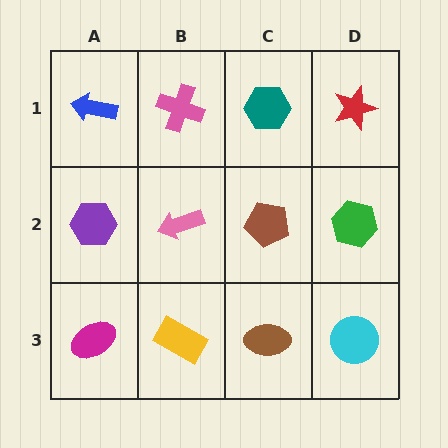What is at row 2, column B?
A pink arrow.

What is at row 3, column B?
A yellow rectangle.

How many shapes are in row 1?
4 shapes.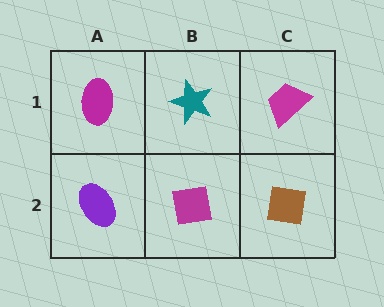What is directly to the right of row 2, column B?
A brown square.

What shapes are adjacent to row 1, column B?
A magenta square (row 2, column B), a magenta ellipse (row 1, column A), a magenta trapezoid (row 1, column C).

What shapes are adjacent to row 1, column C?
A brown square (row 2, column C), a teal star (row 1, column B).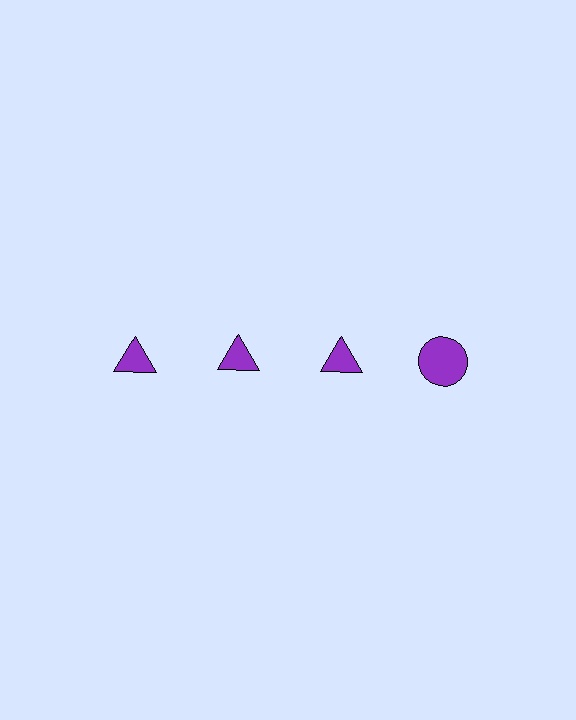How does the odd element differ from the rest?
It has a different shape: circle instead of triangle.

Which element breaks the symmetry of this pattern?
The purple circle in the top row, second from right column breaks the symmetry. All other shapes are purple triangles.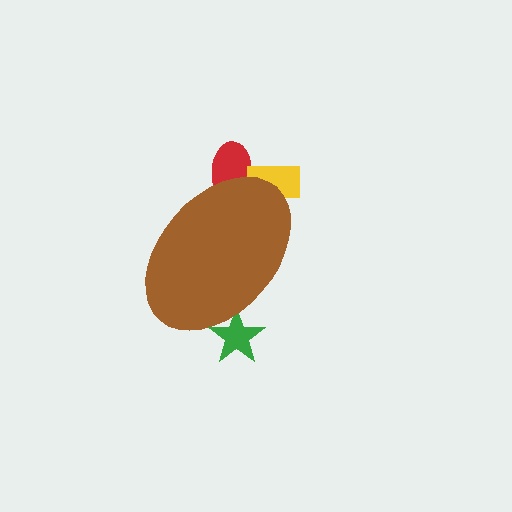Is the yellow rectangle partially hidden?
Yes, the yellow rectangle is partially hidden behind the brown ellipse.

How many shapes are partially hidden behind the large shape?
3 shapes are partially hidden.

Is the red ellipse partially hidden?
Yes, the red ellipse is partially hidden behind the brown ellipse.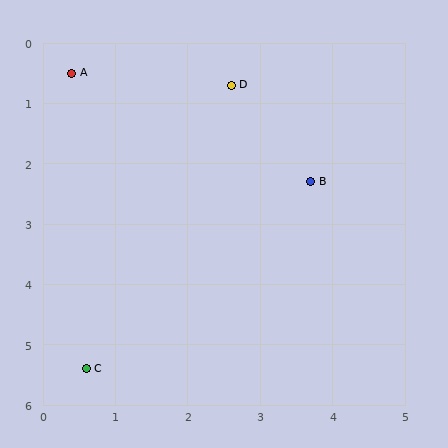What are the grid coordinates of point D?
Point D is at approximately (2.6, 0.7).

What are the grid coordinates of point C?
Point C is at approximately (0.6, 5.4).